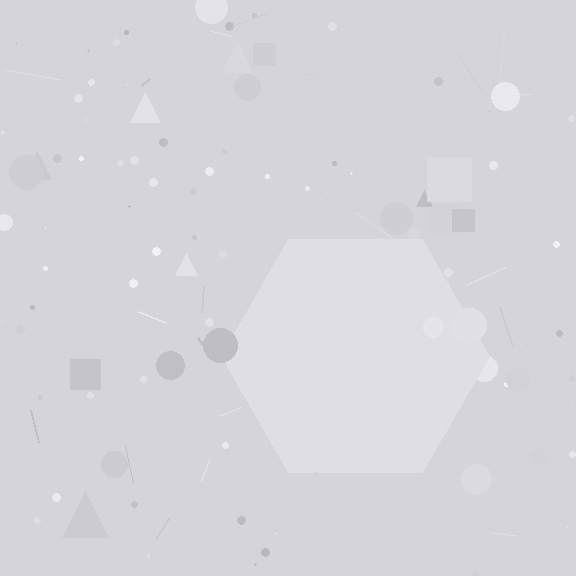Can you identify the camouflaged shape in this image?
The camouflaged shape is a hexagon.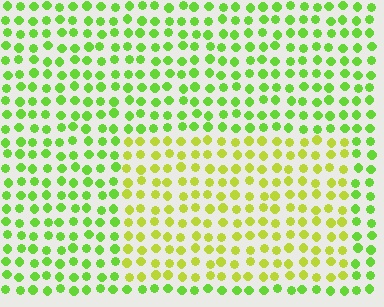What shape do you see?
I see a rectangle.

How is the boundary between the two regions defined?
The boundary is defined purely by a slight shift in hue (about 31 degrees). Spacing, size, and orientation are identical on both sides.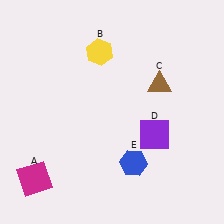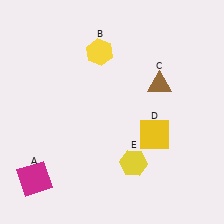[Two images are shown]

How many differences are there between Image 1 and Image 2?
There are 2 differences between the two images.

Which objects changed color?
D changed from purple to yellow. E changed from blue to yellow.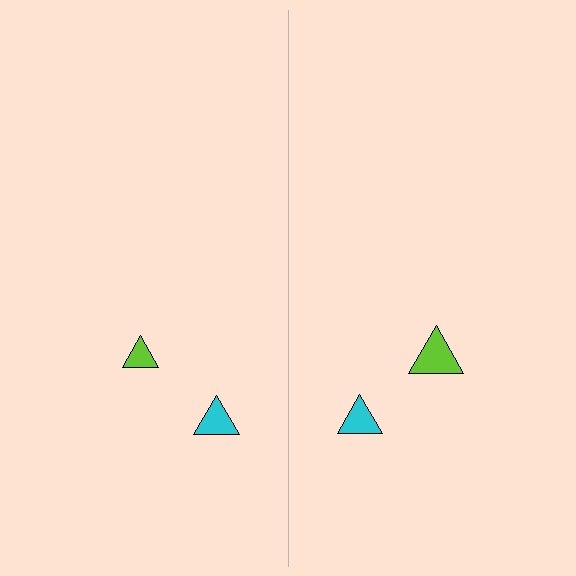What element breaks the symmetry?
The lime triangle on the right side has a different size than its mirror counterpart.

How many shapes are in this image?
There are 4 shapes in this image.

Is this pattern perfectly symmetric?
No, the pattern is not perfectly symmetric. The lime triangle on the right side has a different size than its mirror counterpart.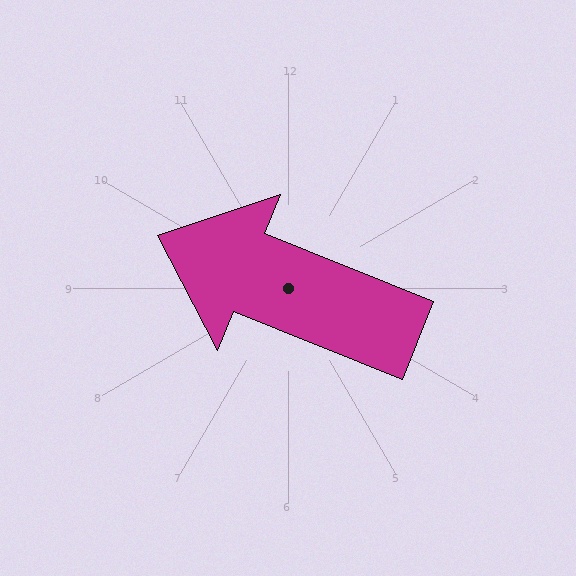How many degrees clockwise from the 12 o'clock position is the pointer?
Approximately 292 degrees.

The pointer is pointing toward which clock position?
Roughly 10 o'clock.